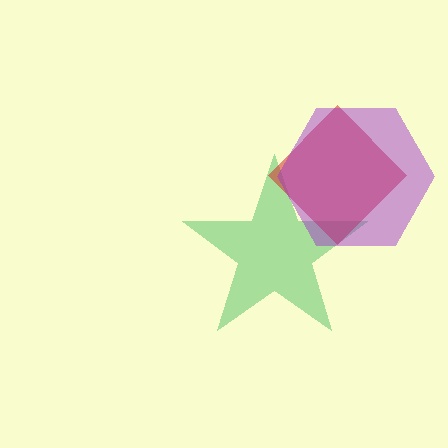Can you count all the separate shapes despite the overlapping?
Yes, there are 3 separate shapes.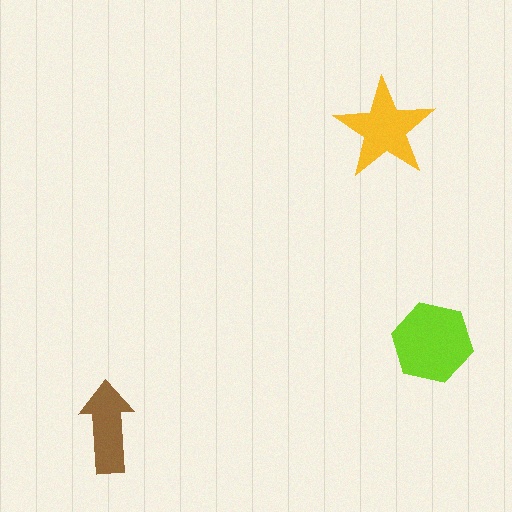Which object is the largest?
The lime hexagon.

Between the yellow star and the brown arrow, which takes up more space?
The yellow star.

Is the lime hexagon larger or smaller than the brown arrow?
Larger.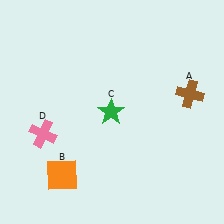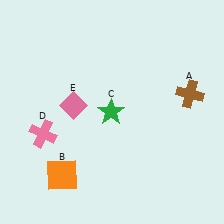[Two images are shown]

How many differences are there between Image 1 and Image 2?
There is 1 difference between the two images.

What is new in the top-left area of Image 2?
A pink diamond (E) was added in the top-left area of Image 2.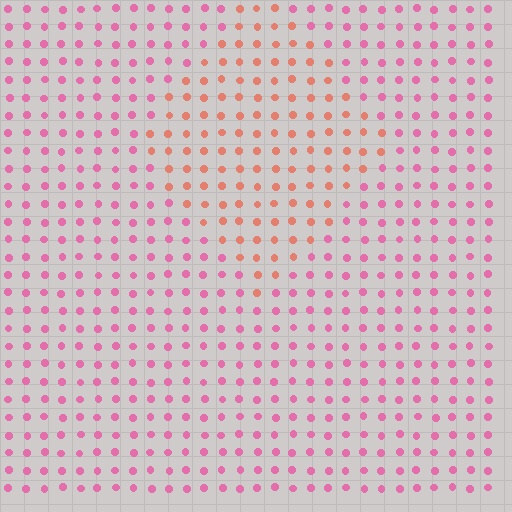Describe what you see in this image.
The image is filled with small pink elements in a uniform arrangement. A diamond-shaped region is visible where the elements are tinted to a slightly different hue, forming a subtle color boundary.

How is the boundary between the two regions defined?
The boundary is defined purely by a slight shift in hue (about 39 degrees). Spacing, size, and orientation are identical on both sides.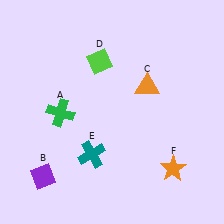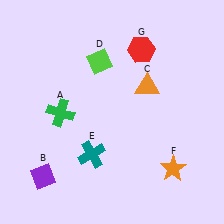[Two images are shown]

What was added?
A red hexagon (G) was added in Image 2.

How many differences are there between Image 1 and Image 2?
There is 1 difference between the two images.